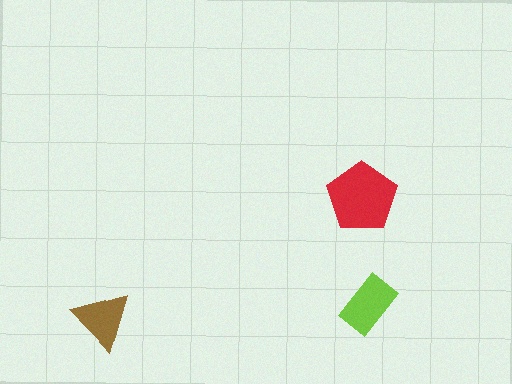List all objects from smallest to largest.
The brown triangle, the lime rectangle, the red pentagon.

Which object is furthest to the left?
The brown triangle is leftmost.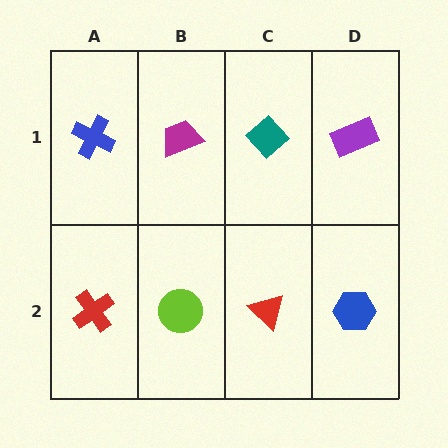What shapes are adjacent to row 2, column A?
A blue cross (row 1, column A), a lime circle (row 2, column B).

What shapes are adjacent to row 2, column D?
A purple rectangle (row 1, column D), a red triangle (row 2, column C).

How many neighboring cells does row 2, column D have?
2.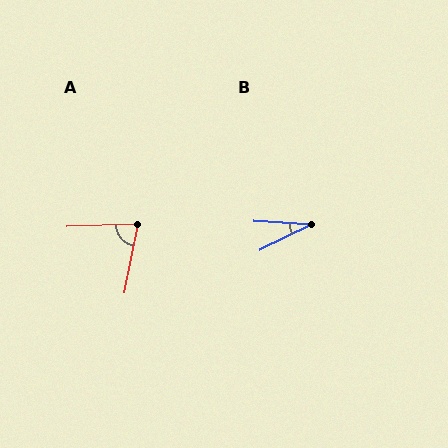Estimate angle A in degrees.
Approximately 76 degrees.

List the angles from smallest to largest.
B (30°), A (76°).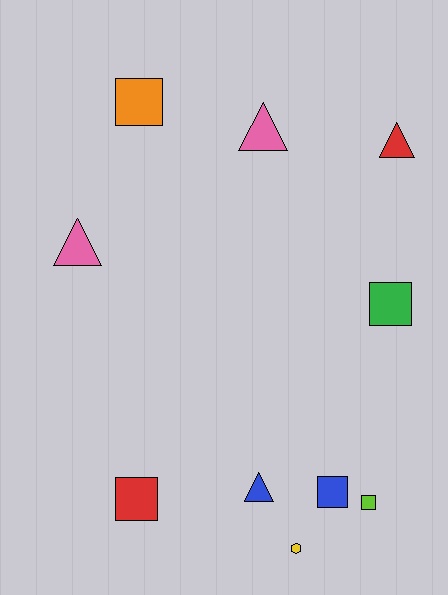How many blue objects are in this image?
There are 2 blue objects.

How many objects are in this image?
There are 10 objects.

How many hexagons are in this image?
There is 1 hexagon.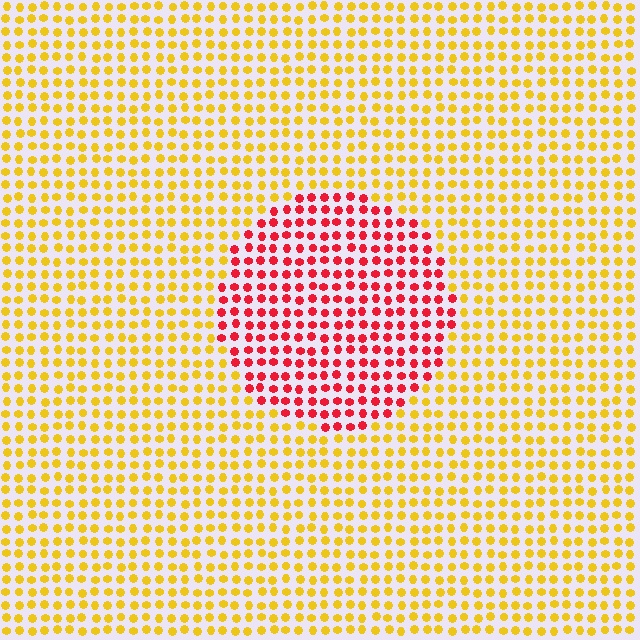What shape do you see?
I see a circle.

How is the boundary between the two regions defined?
The boundary is defined purely by a slight shift in hue (about 57 degrees). Spacing, size, and orientation are identical on both sides.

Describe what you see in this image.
The image is filled with small yellow elements in a uniform arrangement. A circle-shaped region is visible where the elements are tinted to a slightly different hue, forming a subtle color boundary.